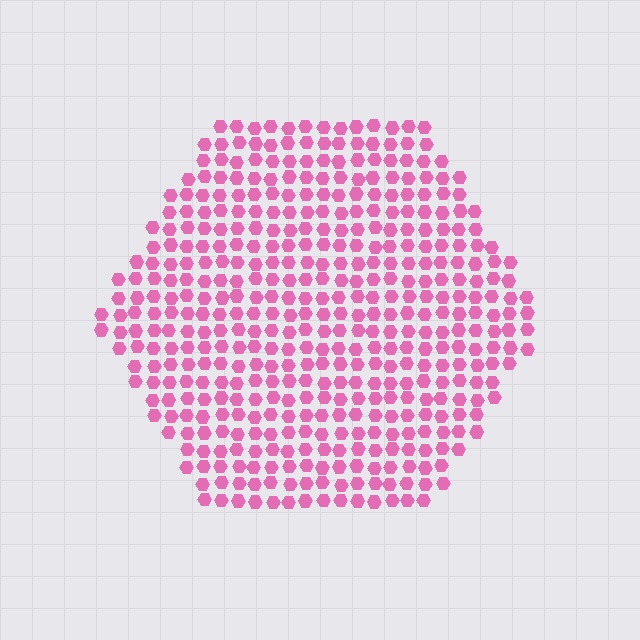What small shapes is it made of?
It is made of small hexagons.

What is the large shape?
The large shape is a hexagon.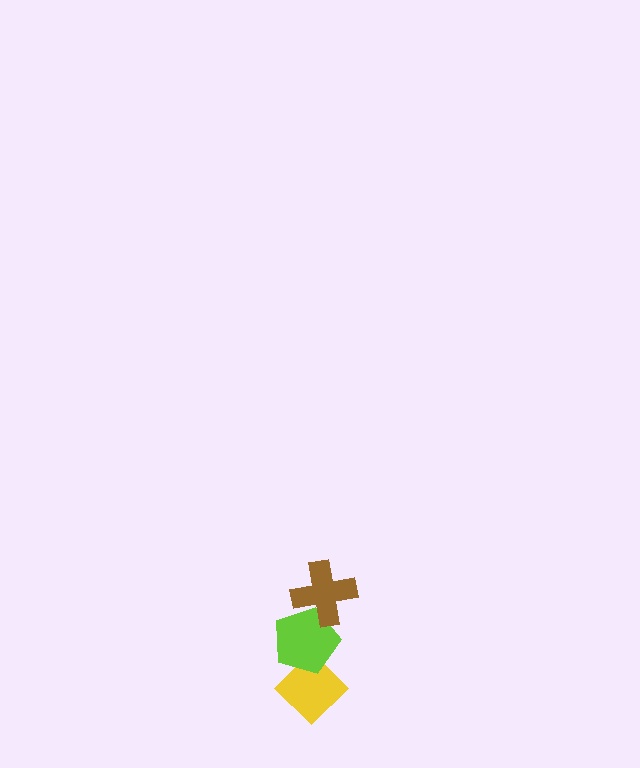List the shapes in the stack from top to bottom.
From top to bottom: the brown cross, the lime pentagon, the yellow diamond.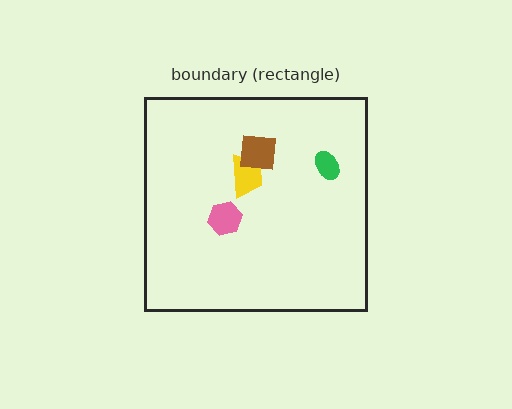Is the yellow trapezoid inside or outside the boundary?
Inside.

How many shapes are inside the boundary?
4 inside, 0 outside.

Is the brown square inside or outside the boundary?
Inside.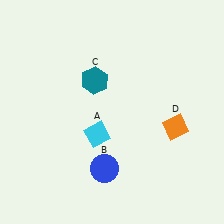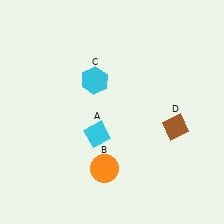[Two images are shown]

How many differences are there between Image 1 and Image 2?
There are 3 differences between the two images.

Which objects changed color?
B changed from blue to orange. C changed from teal to cyan. D changed from orange to brown.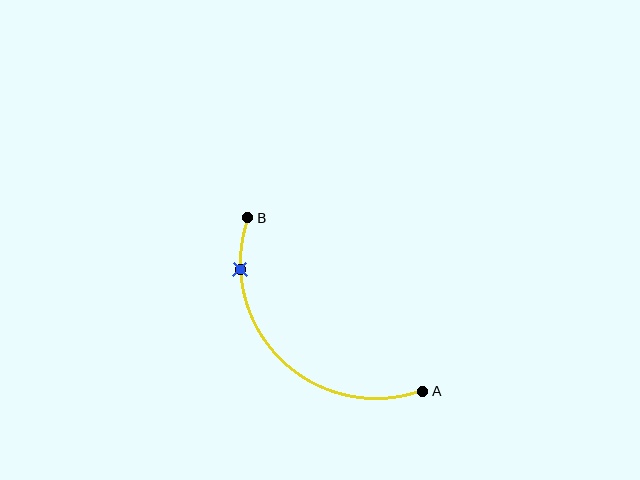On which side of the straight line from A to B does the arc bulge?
The arc bulges below and to the left of the straight line connecting A and B.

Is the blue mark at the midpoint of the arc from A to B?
No. The blue mark lies on the arc but is closer to endpoint B. The arc midpoint would be at the point on the curve equidistant along the arc from both A and B.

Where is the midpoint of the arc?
The arc midpoint is the point on the curve farthest from the straight line joining A and B. It sits below and to the left of that line.